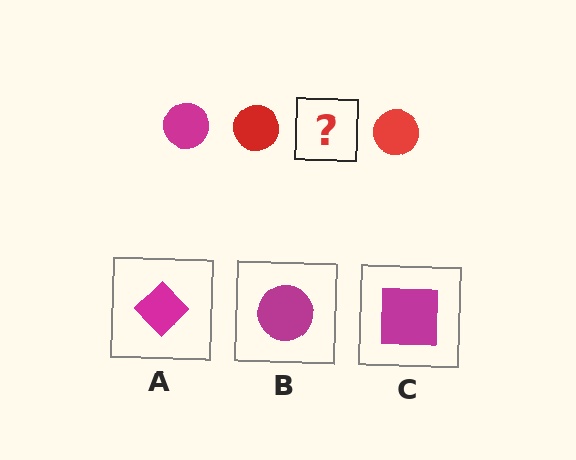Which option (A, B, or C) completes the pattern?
B.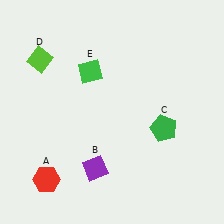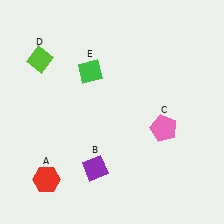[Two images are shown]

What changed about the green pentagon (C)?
In Image 1, C is green. In Image 2, it changed to pink.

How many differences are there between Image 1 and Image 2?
There is 1 difference between the two images.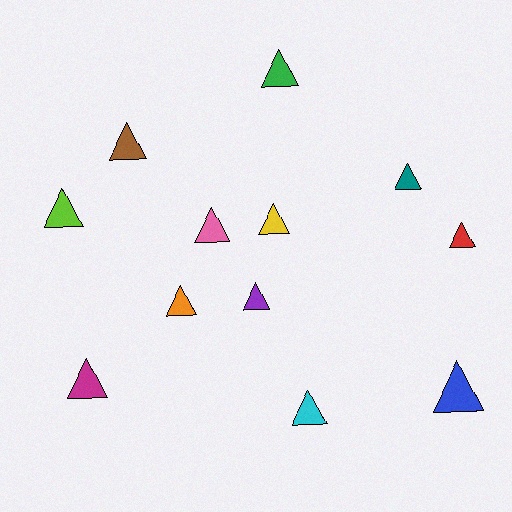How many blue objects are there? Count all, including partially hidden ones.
There is 1 blue object.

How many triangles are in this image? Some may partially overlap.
There are 12 triangles.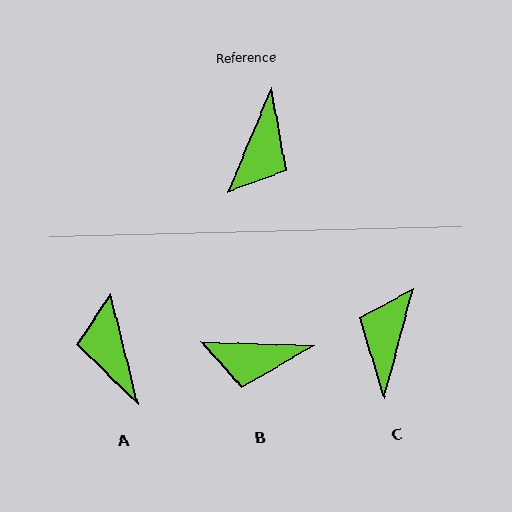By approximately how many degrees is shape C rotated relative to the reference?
Approximately 173 degrees clockwise.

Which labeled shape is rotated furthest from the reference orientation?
C, about 173 degrees away.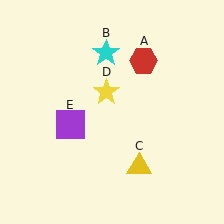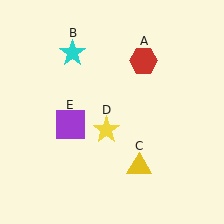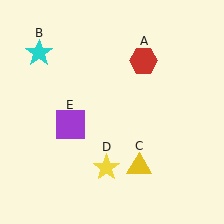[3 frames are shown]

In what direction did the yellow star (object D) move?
The yellow star (object D) moved down.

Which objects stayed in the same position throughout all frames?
Red hexagon (object A) and yellow triangle (object C) and purple square (object E) remained stationary.